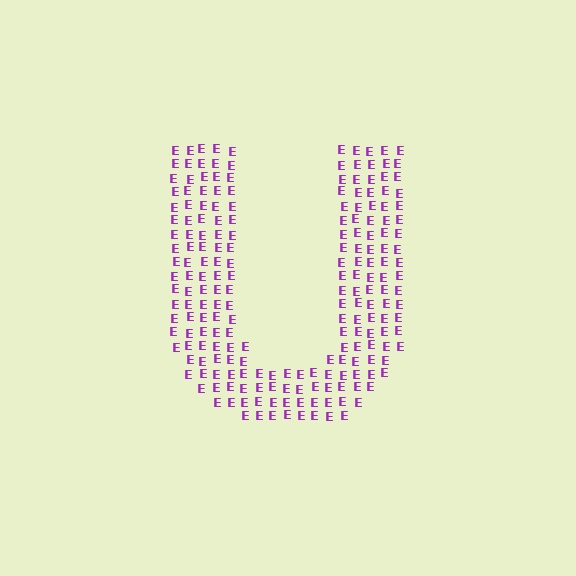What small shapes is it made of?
It is made of small letter E's.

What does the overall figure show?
The overall figure shows the letter U.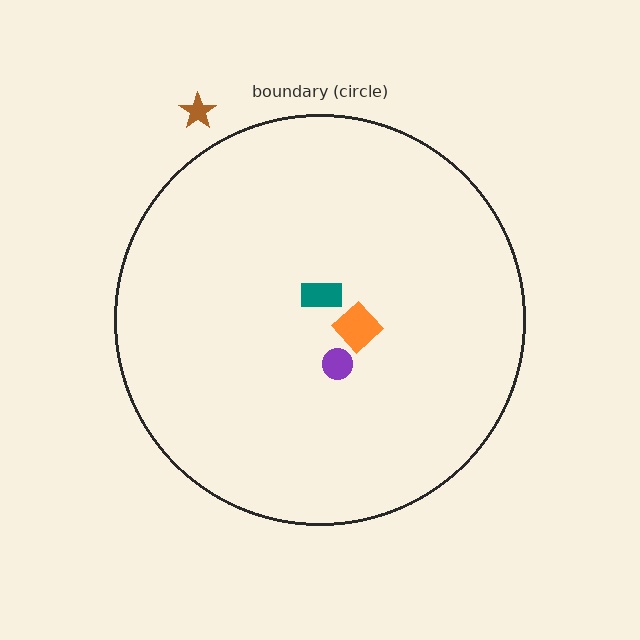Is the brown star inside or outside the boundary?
Outside.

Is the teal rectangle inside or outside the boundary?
Inside.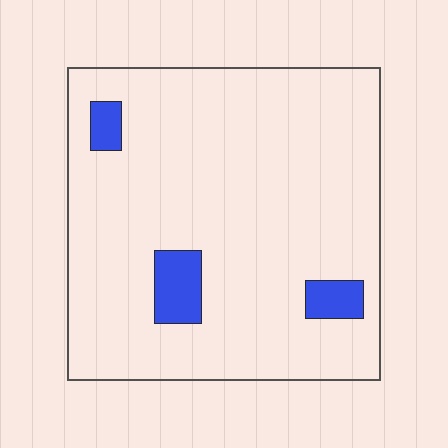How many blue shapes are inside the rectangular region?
3.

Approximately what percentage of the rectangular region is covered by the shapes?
Approximately 10%.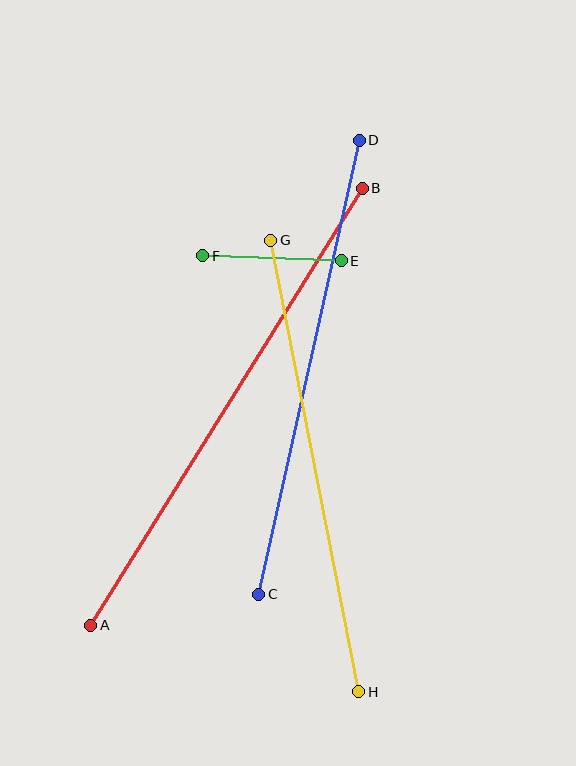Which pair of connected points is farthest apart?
Points A and B are farthest apart.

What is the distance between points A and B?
The distance is approximately 515 pixels.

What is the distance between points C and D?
The distance is approximately 465 pixels.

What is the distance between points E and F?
The distance is approximately 139 pixels.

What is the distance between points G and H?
The distance is approximately 460 pixels.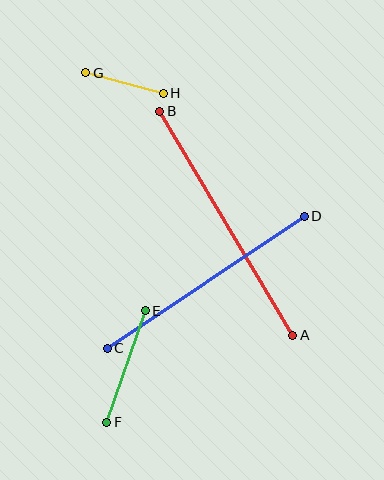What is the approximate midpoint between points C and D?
The midpoint is at approximately (206, 282) pixels.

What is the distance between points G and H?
The distance is approximately 80 pixels.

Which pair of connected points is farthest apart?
Points A and B are farthest apart.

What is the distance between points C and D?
The distance is approximately 237 pixels.